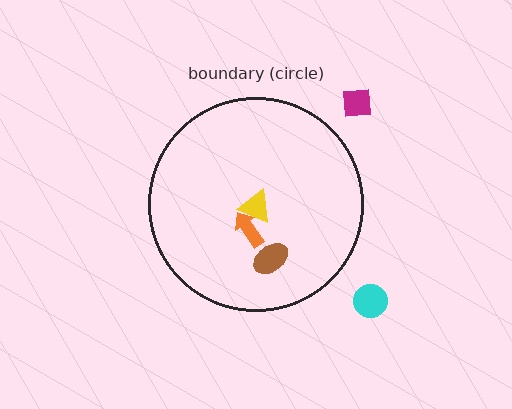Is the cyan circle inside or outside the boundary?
Outside.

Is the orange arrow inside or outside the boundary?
Inside.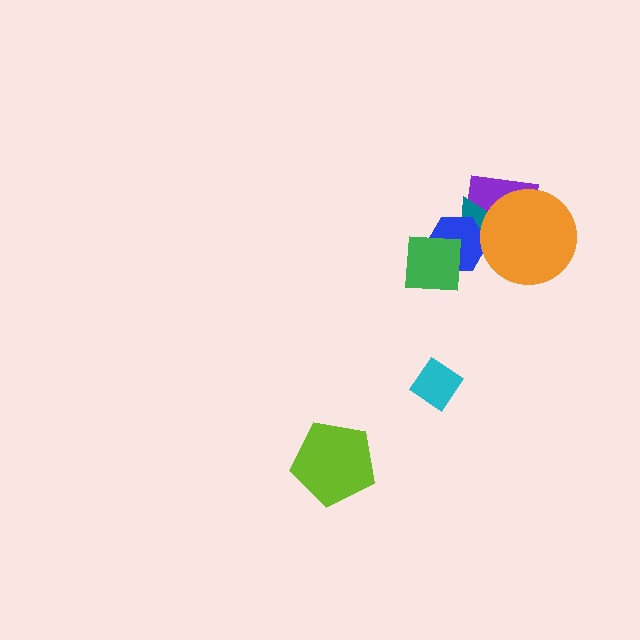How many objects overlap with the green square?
1 object overlaps with the green square.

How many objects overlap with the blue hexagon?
3 objects overlap with the blue hexagon.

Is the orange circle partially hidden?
No, no other shape covers it.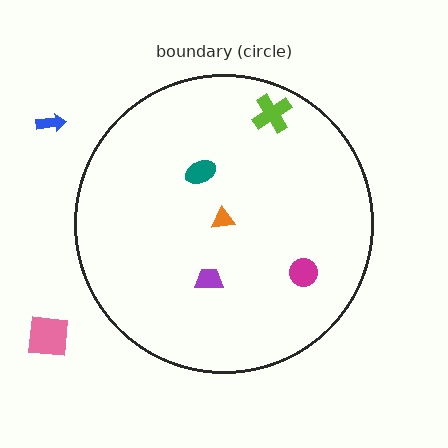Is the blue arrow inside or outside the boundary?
Outside.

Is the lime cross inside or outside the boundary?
Inside.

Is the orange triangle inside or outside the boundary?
Inside.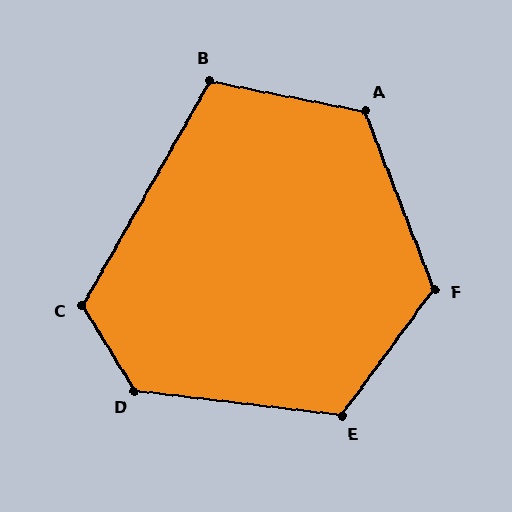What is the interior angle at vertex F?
Approximately 123 degrees (obtuse).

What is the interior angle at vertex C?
Approximately 119 degrees (obtuse).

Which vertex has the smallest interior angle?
B, at approximately 109 degrees.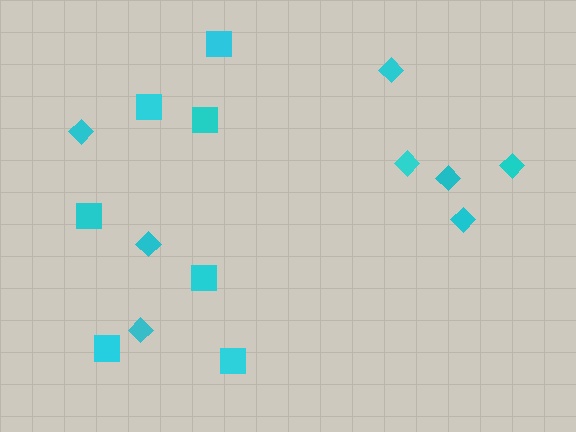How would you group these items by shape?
There are 2 groups: one group of squares (7) and one group of diamonds (8).